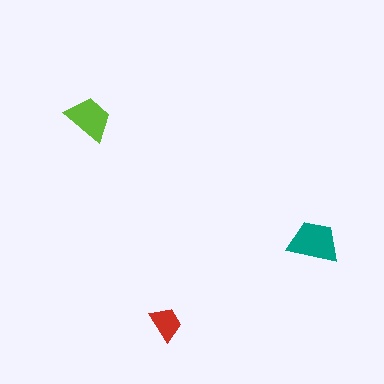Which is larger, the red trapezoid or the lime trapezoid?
The lime one.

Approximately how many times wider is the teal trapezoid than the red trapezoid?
About 1.5 times wider.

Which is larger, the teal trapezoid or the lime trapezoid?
The teal one.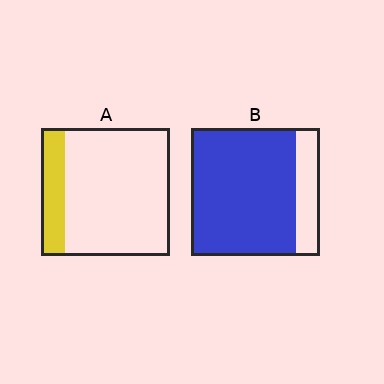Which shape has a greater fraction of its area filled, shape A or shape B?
Shape B.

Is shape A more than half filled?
No.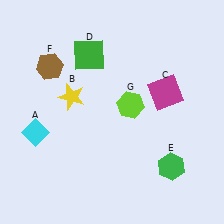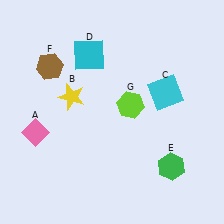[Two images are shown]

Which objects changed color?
A changed from cyan to pink. C changed from magenta to cyan. D changed from green to cyan.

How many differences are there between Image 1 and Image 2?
There are 3 differences between the two images.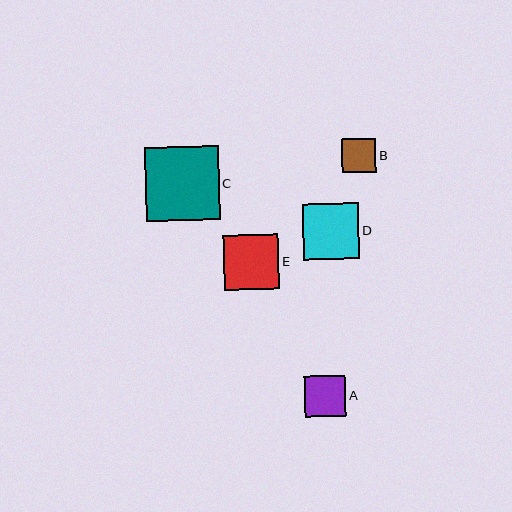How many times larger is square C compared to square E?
Square C is approximately 1.3 times the size of square E.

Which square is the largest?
Square C is the largest with a size of approximately 74 pixels.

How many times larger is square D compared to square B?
Square D is approximately 1.6 times the size of square B.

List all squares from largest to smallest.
From largest to smallest: C, D, E, A, B.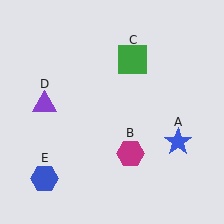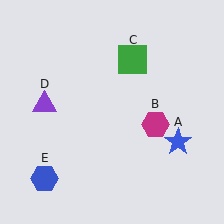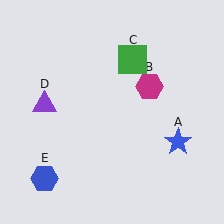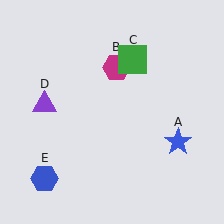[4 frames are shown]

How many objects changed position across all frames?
1 object changed position: magenta hexagon (object B).